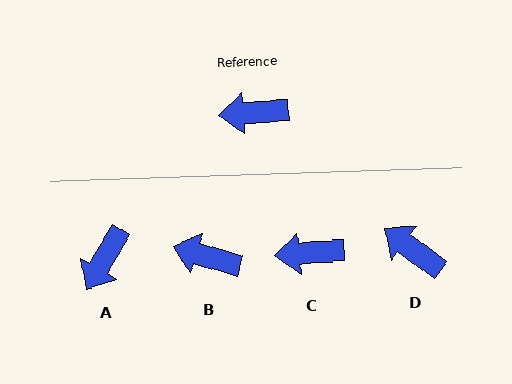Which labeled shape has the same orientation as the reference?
C.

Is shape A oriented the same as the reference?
No, it is off by about 55 degrees.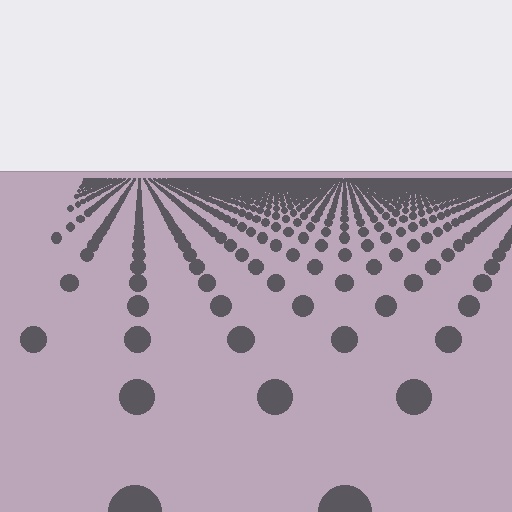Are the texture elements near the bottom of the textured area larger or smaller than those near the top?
Larger. Near the bottom, elements are closer to the viewer and appear at a bigger on-screen size.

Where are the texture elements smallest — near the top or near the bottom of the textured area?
Near the top.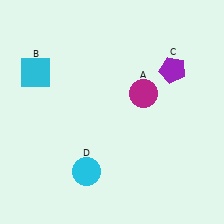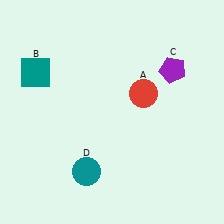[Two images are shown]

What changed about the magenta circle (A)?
In Image 1, A is magenta. In Image 2, it changed to red.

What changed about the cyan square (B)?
In Image 1, B is cyan. In Image 2, it changed to teal.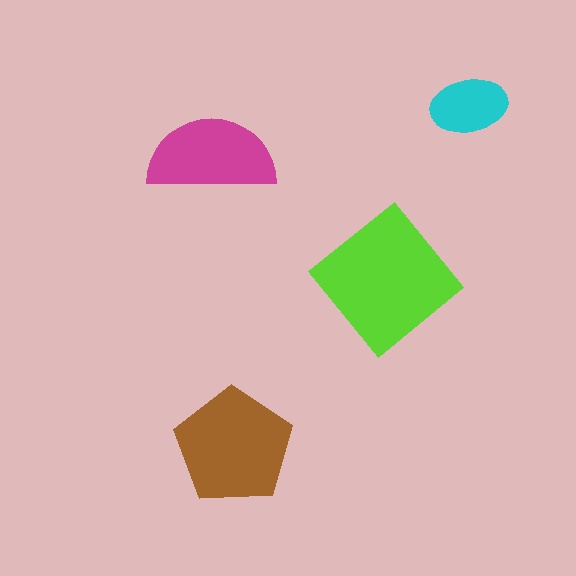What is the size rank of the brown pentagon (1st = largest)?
2nd.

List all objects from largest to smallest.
The lime diamond, the brown pentagon, the magenta semicircle, the cyan ellipse.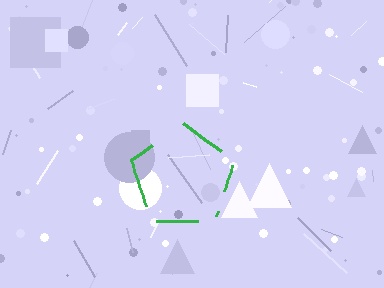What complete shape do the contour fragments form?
The contour fragments form a pentagon.